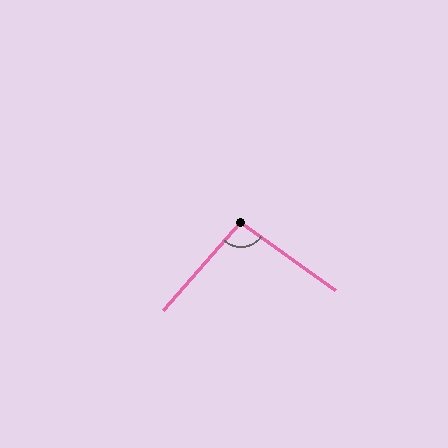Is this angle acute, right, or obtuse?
It is obtuse.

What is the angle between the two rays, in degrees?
Approximately 95 degrees.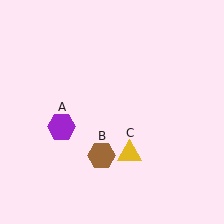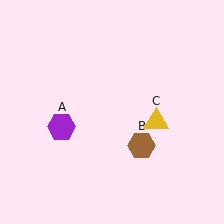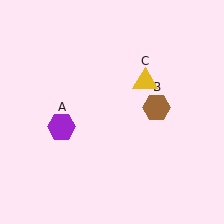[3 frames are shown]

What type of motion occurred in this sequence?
The brown hexagon (object B), yellow triangle (object C) rotated counterclockwise around the center of the scene.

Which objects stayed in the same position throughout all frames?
Purple hexagon (object A) remained stationary.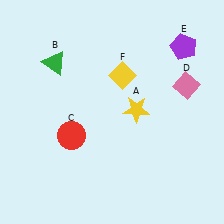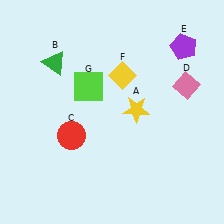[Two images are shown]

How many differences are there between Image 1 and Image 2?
There is 1 difference between the two images.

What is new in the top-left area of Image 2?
A lime square (G) was added in the top-left area of Image 2.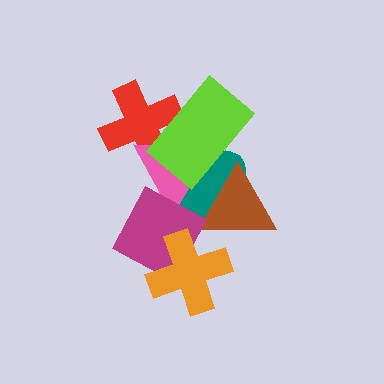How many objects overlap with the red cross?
2 objects overlap with the red cross.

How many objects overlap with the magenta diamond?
4 objects overlap with the magenta diamond.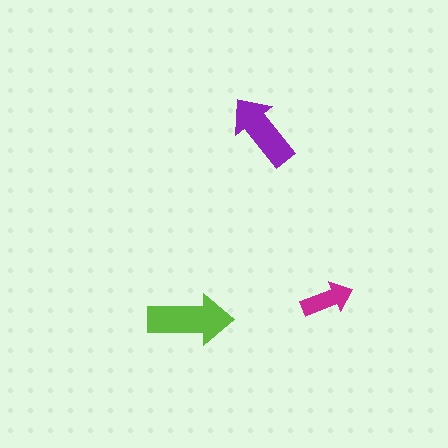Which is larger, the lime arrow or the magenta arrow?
The lime one.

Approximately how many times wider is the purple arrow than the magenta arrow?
About 1.5 times wider.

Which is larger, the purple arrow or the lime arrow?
The lime one.